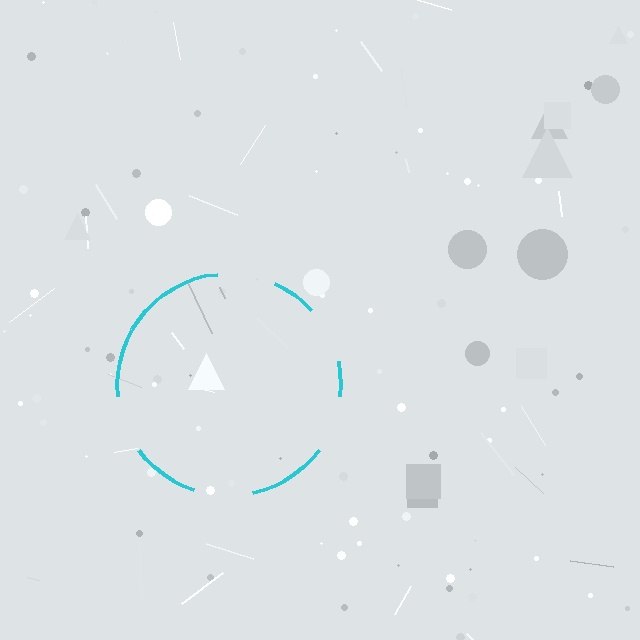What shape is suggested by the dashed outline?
The dashed outline suggests a circle.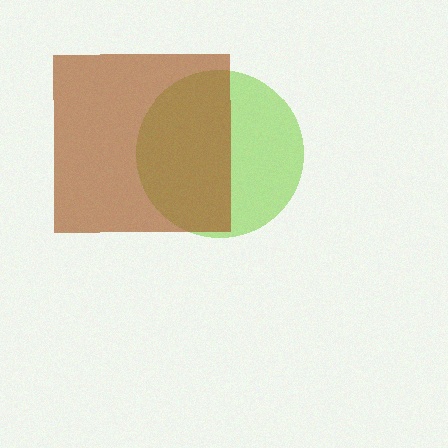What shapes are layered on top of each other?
The layered shapes are: a lime circle, a brown square.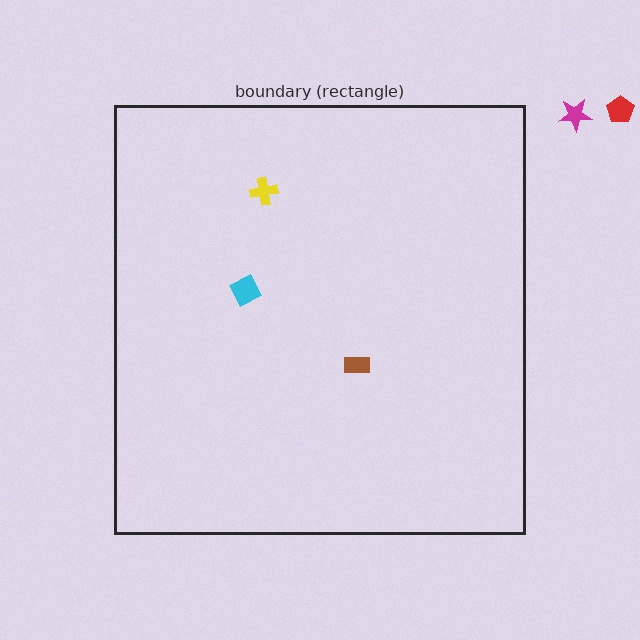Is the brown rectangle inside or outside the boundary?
Inside.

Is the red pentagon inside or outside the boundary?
Outside.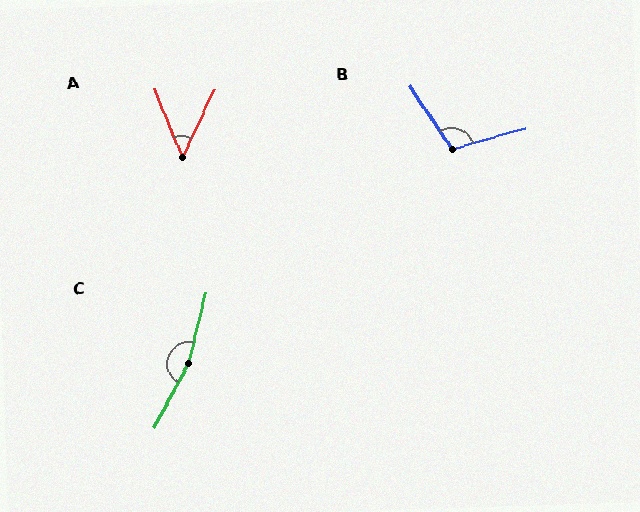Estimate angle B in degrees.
Approximately 108 degrees.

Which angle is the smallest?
A, at approximately 48 degrees.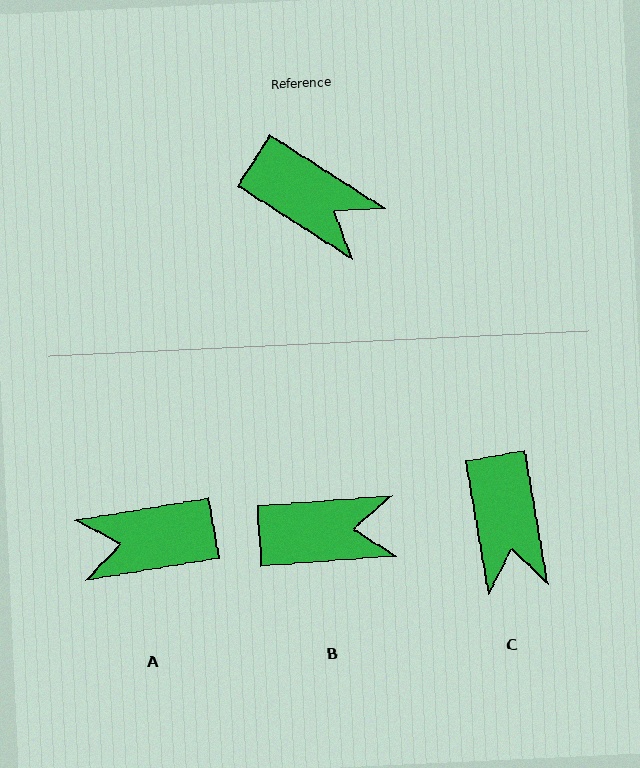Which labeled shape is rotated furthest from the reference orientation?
A, about 138 degrees away.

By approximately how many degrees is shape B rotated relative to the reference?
Approximately 37 degrees counter-clockwise.